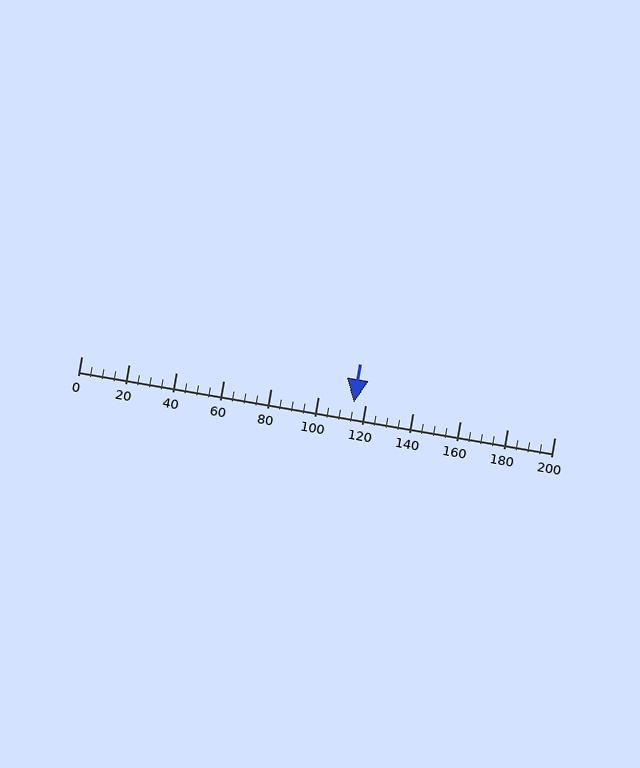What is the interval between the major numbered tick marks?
The major tick marks are spaced 20 units apart.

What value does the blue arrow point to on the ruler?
The blue arrow points to approximately 115.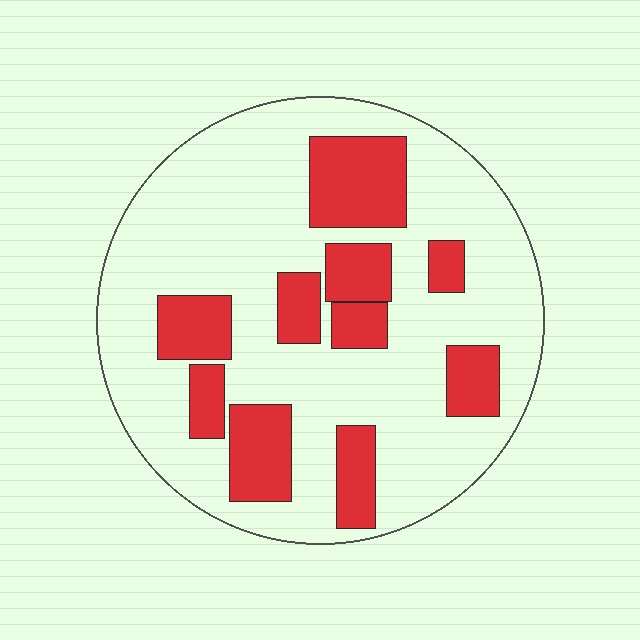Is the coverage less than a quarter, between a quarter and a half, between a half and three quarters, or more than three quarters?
Between a quarter and a half.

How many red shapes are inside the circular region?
10.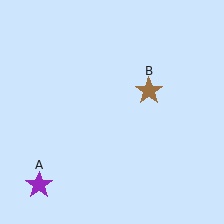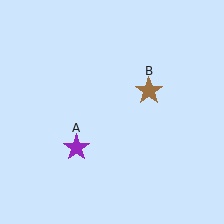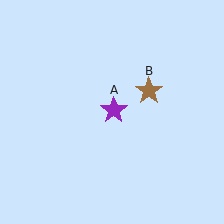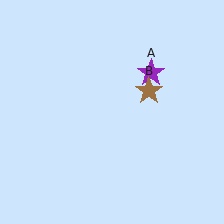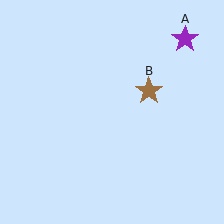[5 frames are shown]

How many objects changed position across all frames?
1 object changed position: purple star (object A).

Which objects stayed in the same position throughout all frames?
Brown star (object B) remained stationary.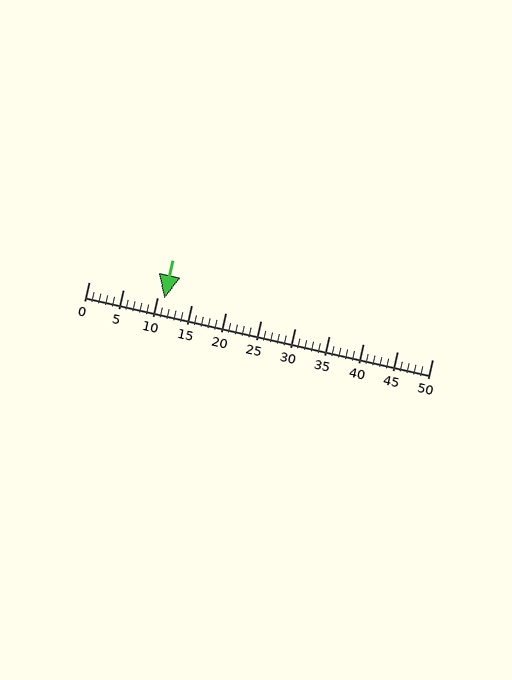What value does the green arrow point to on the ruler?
The green arrow points to approximately 11.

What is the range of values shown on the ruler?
The ruler shows values from 0 to 50.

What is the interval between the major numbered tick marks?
The major tick marks are spaced 5 units apart.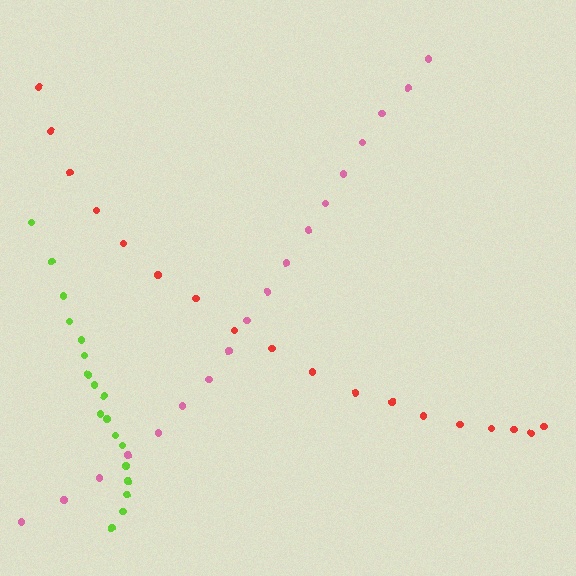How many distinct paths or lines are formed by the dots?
There are 3 distinct paths.